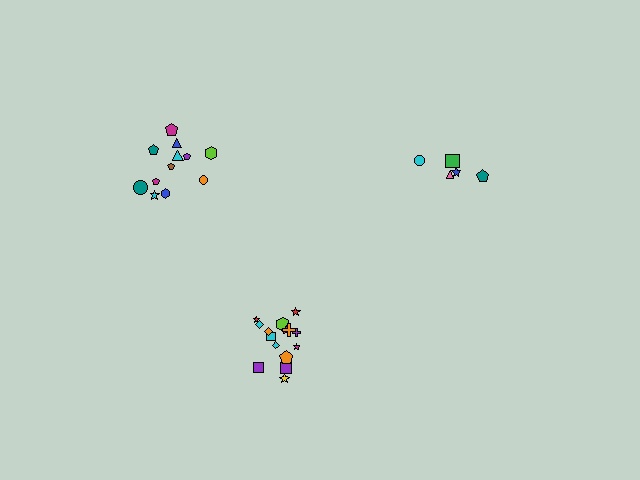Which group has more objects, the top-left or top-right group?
The top-left group.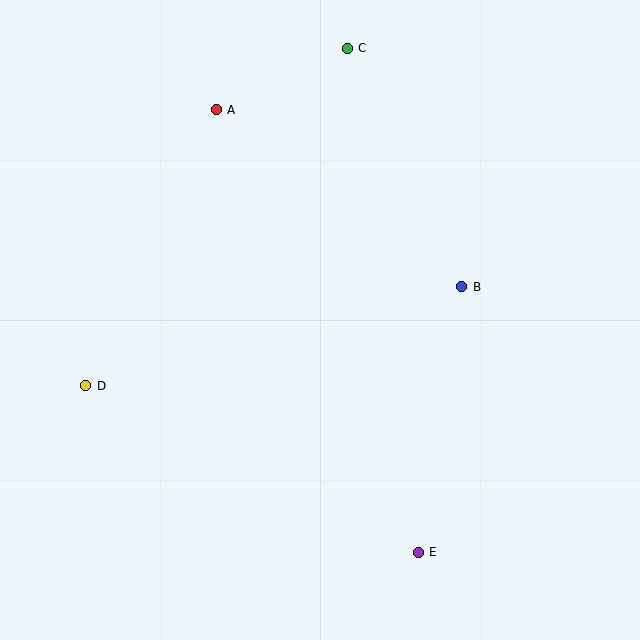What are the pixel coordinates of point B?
Point B is at (462, 287).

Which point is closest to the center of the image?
Point B at (462, 287) is closest to the center.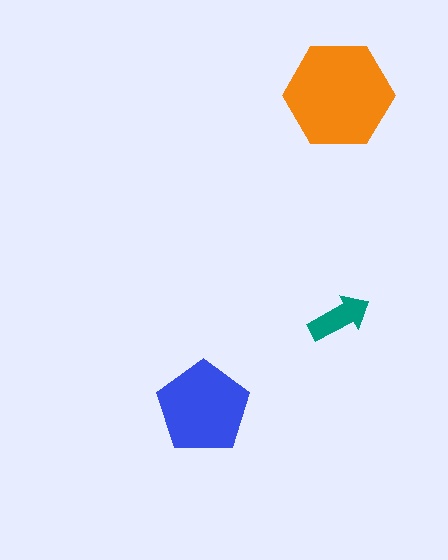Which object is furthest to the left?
The blue pentagon is leftmost.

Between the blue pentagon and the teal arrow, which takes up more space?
The blue pentagon.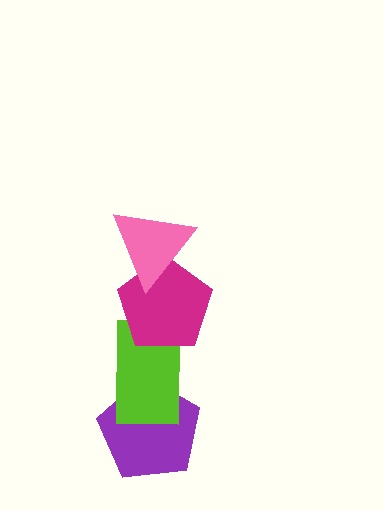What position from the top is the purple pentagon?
The purple pentagon is 4th from the top.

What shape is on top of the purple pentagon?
The lime rectangle is on top of the purple pentagon.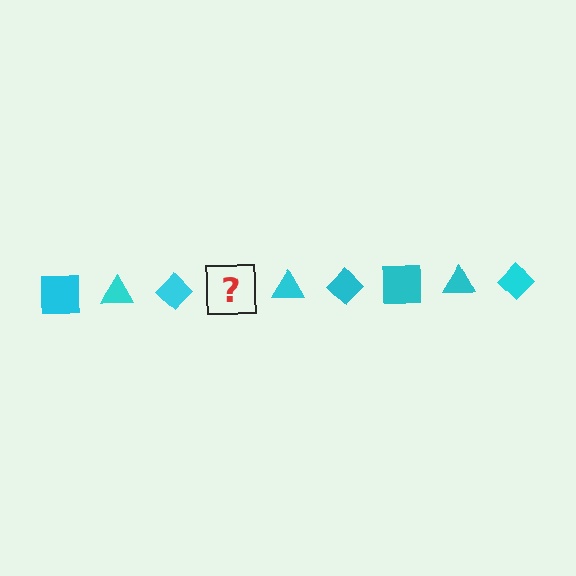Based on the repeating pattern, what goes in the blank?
The blank should be a cyan square.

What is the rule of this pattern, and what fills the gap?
The rule is that the pattern cycles through square, triangle, diamond shapes in cyan. The gap should be filled with a cyan square.